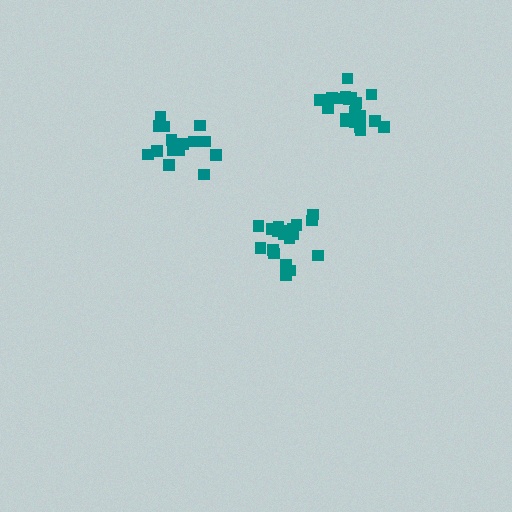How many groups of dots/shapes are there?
There are 3 groups.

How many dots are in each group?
Group 1: 19 dots, Group 2: 15 dots, Group 3: 19 dots (53 total).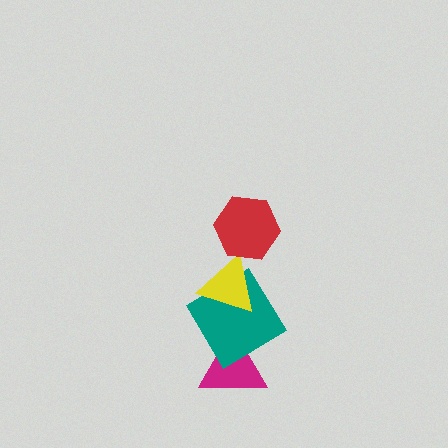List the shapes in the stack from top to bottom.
From top to bottom: the red hexagon, the yellow triangle, the teal diamond, the magenta triangle.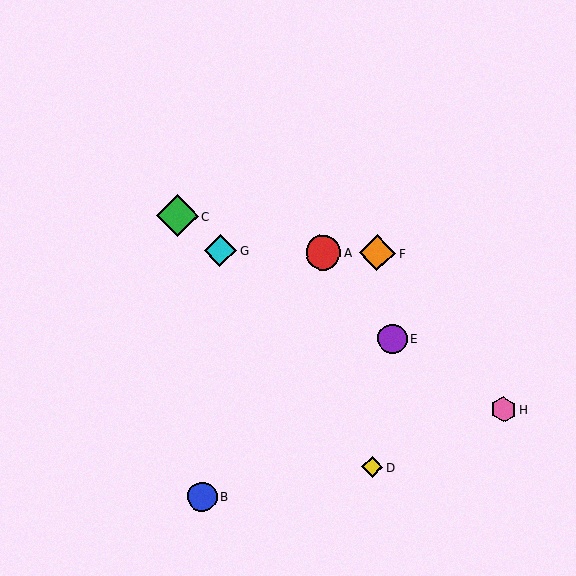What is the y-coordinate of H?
Object H is at y≈410.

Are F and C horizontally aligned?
No, F is at y≈253 and C is at y≈216.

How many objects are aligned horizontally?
3 objects (A, F, G) are aligned horizontally.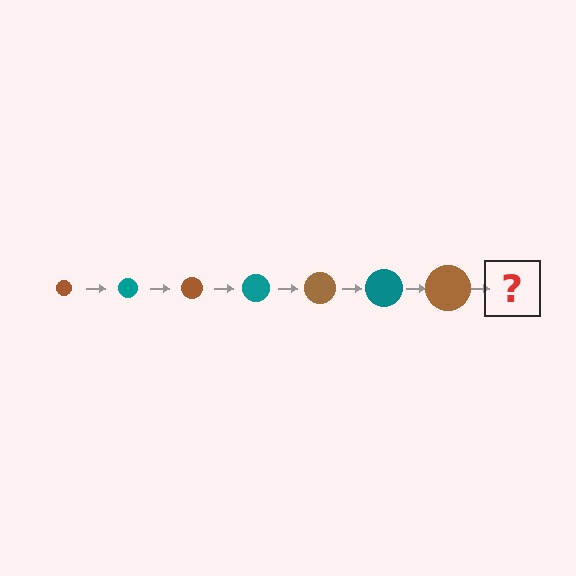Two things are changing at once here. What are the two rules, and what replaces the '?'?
The two rules are that the circle grows larger each step and the color cycles through brown and teal. The '?' should be a teal circle, larger than the previous one.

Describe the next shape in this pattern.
It should be a teal circle, larger than the previous one.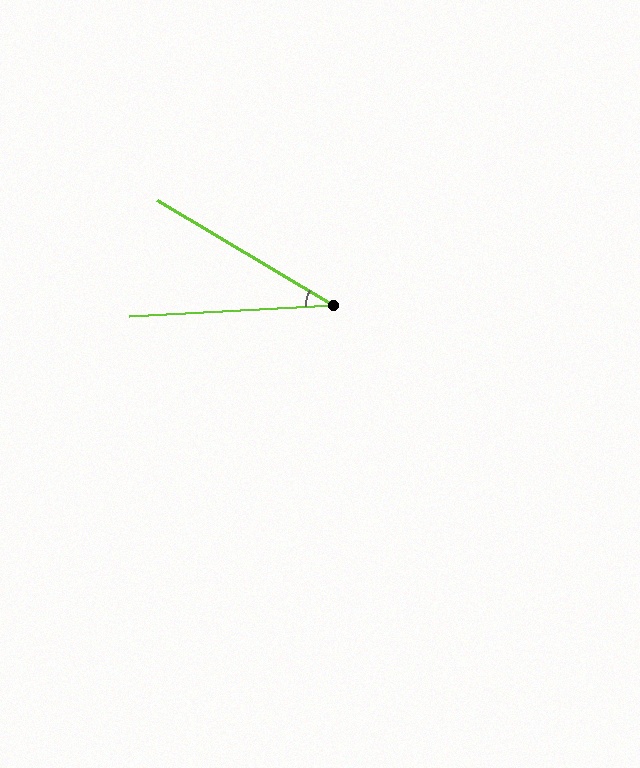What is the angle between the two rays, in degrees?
Approximately 34 degrees.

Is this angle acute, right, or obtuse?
It is acute.